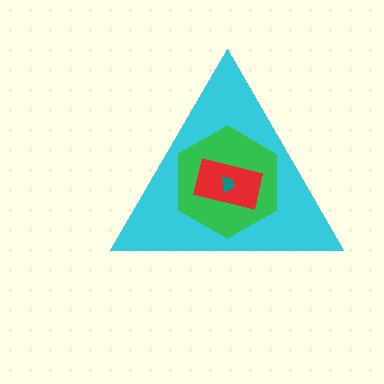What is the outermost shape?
The cyan triangle.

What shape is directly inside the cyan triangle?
The green hexagon.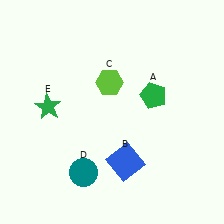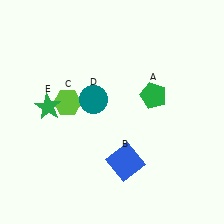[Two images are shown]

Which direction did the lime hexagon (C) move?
The lime hexagon (C) moved left.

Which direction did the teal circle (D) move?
The teal circle (D) moved up.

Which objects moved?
The objects that moved are: the lime hexagon (C), the teal circle (D).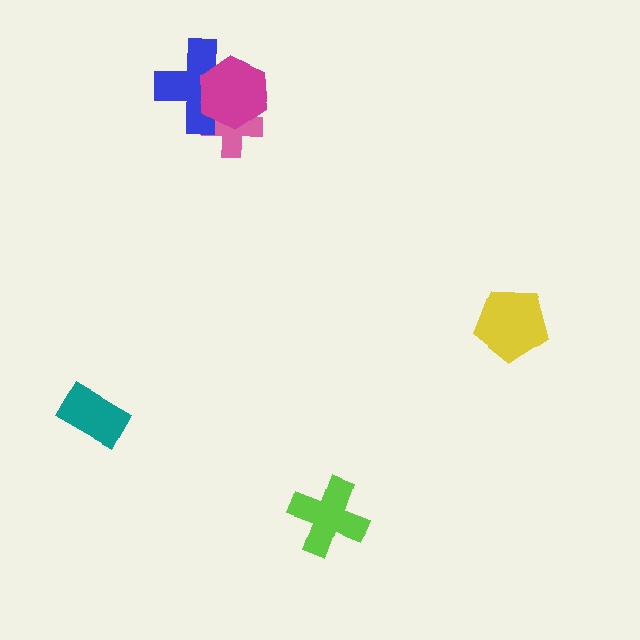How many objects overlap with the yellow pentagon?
0 objects overlap with the yellow pentagon.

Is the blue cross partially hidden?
Yes, it is partially covered by another shape.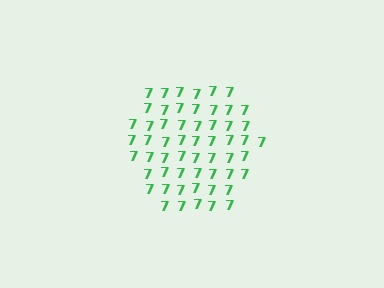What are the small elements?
The small elements are digit 7's.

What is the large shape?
The large shape is a hexagon.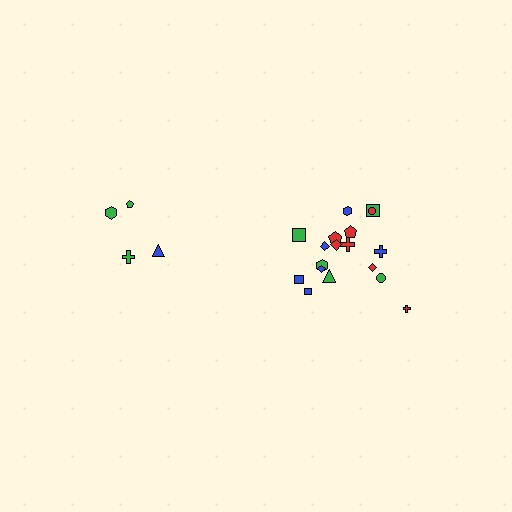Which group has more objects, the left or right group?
The right group.